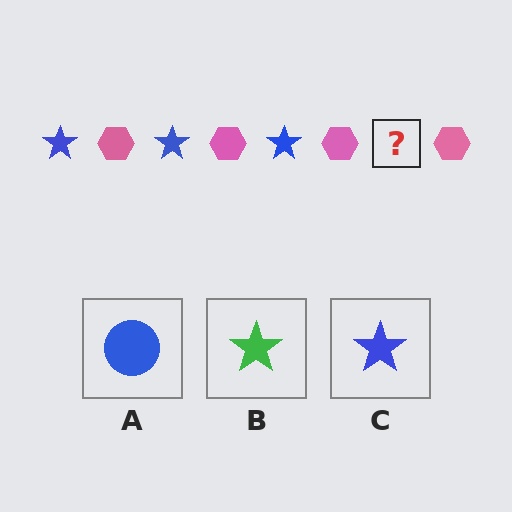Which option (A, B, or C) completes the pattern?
C.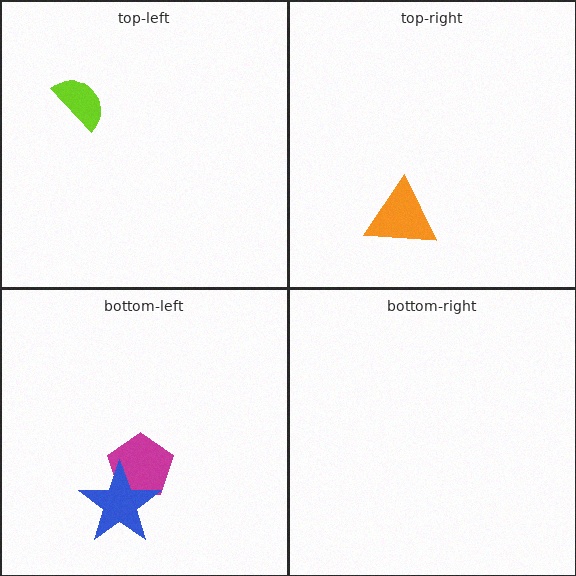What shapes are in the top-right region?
The orange triangle.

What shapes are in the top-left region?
The lime semicircle.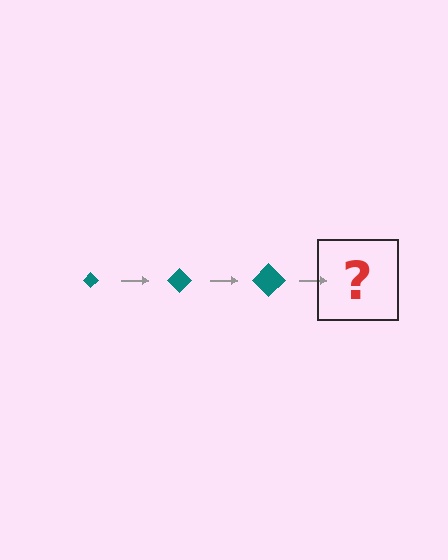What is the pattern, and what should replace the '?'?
The pattern is that the diamond gets progressively larger each step. The '?' should be a teal diamond, larger than the previous one.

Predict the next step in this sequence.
The next step is a teal diamond, larger than the previous one.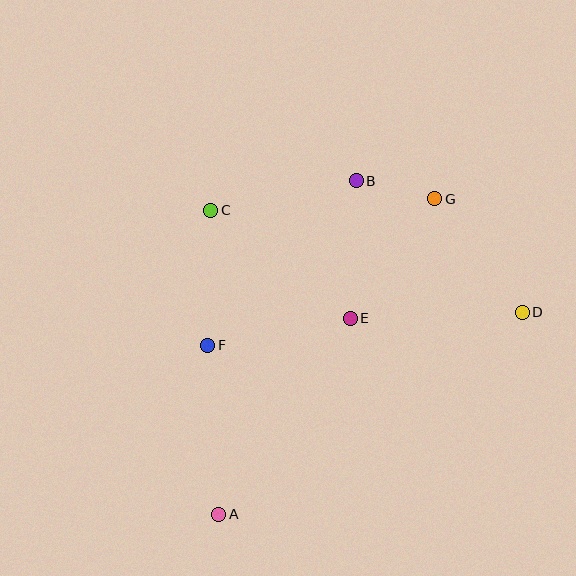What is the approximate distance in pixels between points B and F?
The distance between B and F is approximately 222 pixels.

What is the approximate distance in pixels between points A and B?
The distance between A and B is approximately 361 pixels.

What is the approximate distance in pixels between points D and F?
The distance between D and F is approximately 316 pixels.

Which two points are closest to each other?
Points B and G are closest to each other.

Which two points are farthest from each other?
Points A and G are farthest from each other.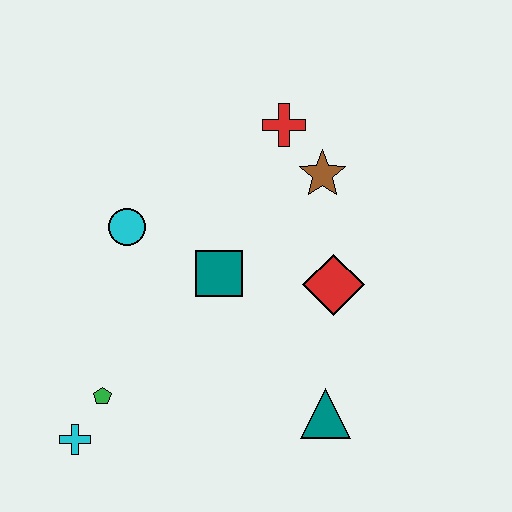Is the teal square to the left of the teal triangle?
Yes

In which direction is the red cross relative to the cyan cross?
The red cross is above the cyan cross.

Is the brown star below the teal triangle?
No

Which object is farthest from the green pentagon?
The red cross is farthest from the green pentagon.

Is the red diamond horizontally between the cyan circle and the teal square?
No